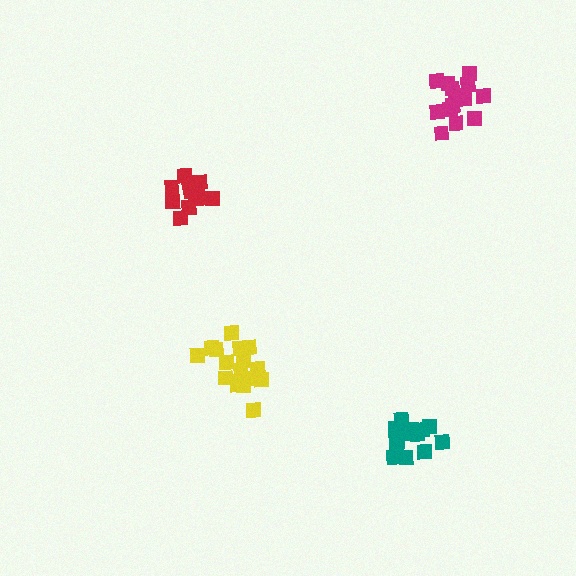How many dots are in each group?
Group 1: 13 dots, Group 2: 14 dots, Group 3: 15 dots, Group 4: 17 dots (59 total).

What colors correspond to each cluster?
The clusters are colored: red, teal, magenta, yellow.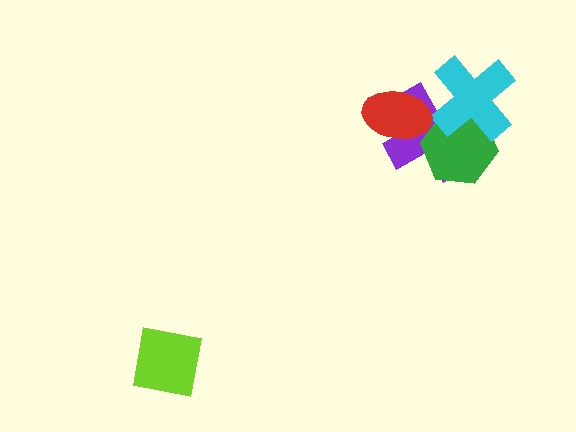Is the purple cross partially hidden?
Yes, it is partially covered by another shape.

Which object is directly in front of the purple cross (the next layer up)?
The green hexagon is directly in front of the purple cross.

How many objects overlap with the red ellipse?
1 object overlaps with the red ellipse.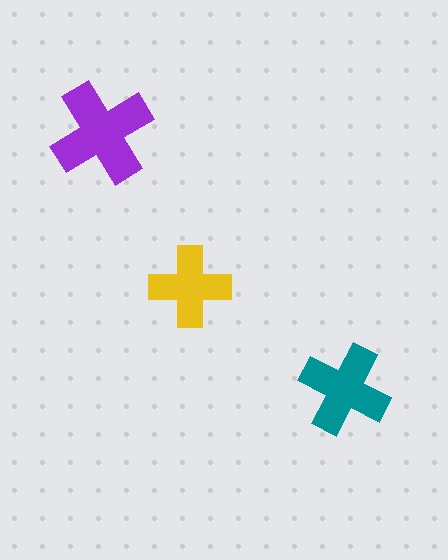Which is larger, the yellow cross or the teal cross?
The teal one.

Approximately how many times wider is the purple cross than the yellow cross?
About 1.5 times wider.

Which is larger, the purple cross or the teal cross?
The purple one.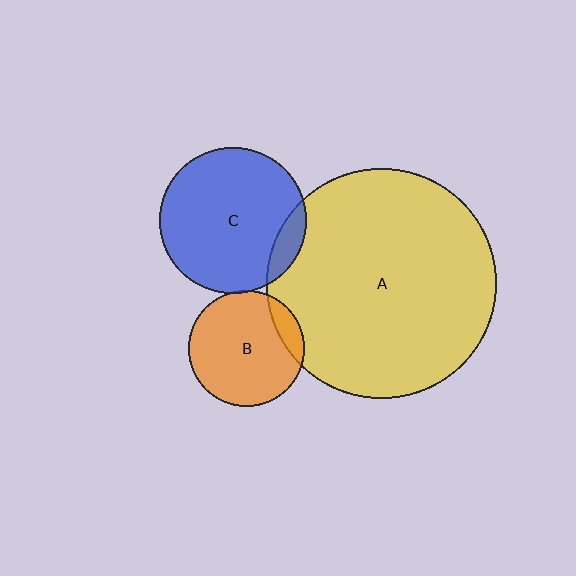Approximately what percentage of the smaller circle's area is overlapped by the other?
Approximately 5%.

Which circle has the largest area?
Circle A (yellow).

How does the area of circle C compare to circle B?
Approximately 1.6 times.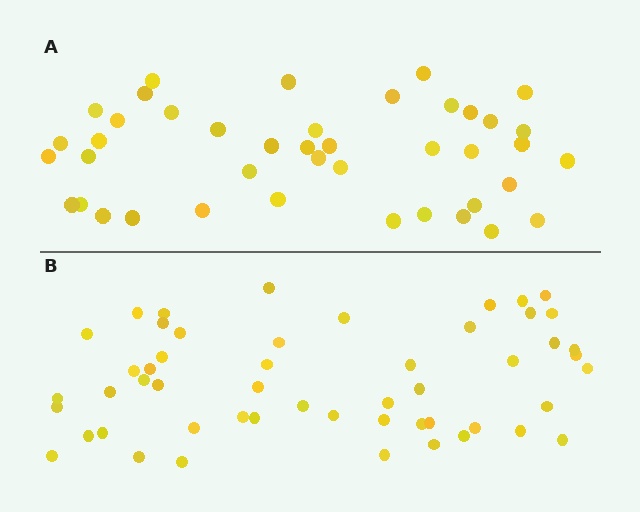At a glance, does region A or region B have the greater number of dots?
Region B (the bottom region) has more dots.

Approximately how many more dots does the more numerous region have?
Region B has roughly 10 or so more dots than region A.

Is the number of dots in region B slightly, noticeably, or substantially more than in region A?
Region B has only slightly more — the two regions are fairly close. The ratio is roughly 1.2 to 1.